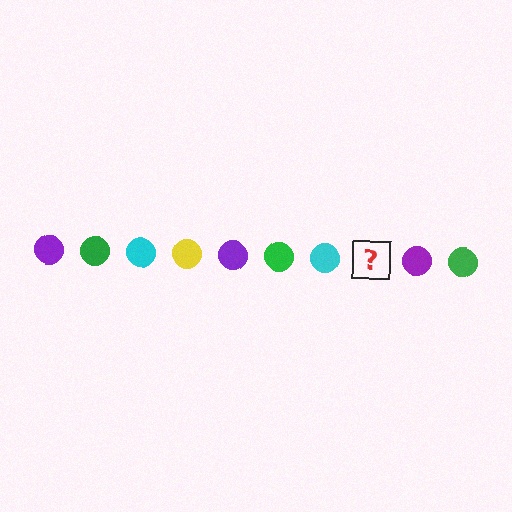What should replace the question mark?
The question mark should be replaced with a yellow circle.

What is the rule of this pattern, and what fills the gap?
The rule is that the pattern cycles through purple, green, cyan, yellow circles. The gap should be filled with a yellow circle.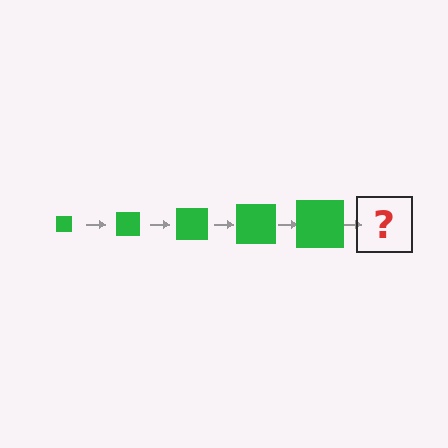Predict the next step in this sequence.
The next step is a green square, larger than the previous one.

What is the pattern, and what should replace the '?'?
The pattern is that the square gets progressively larger each step. The '?' should be a green square, larger than the previous one.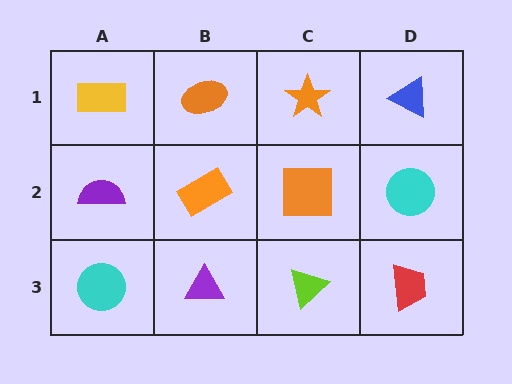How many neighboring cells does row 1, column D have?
2.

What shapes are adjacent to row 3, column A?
A purple semicircle (row 2, column A), a purple triangle (row 3, column B).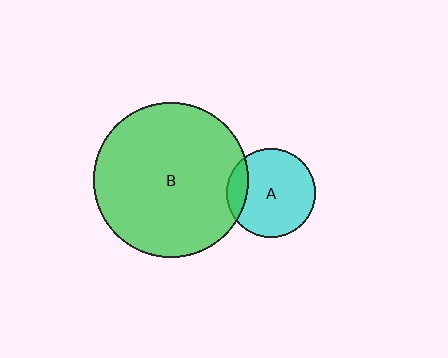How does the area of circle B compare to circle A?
Approximately 3.0 times.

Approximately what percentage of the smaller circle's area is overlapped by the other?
Approximately 15%.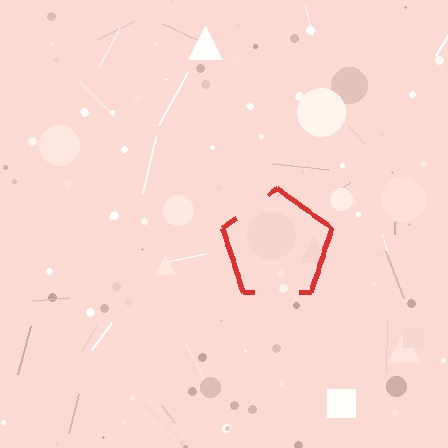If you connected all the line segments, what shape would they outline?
They would outline a pentagon.